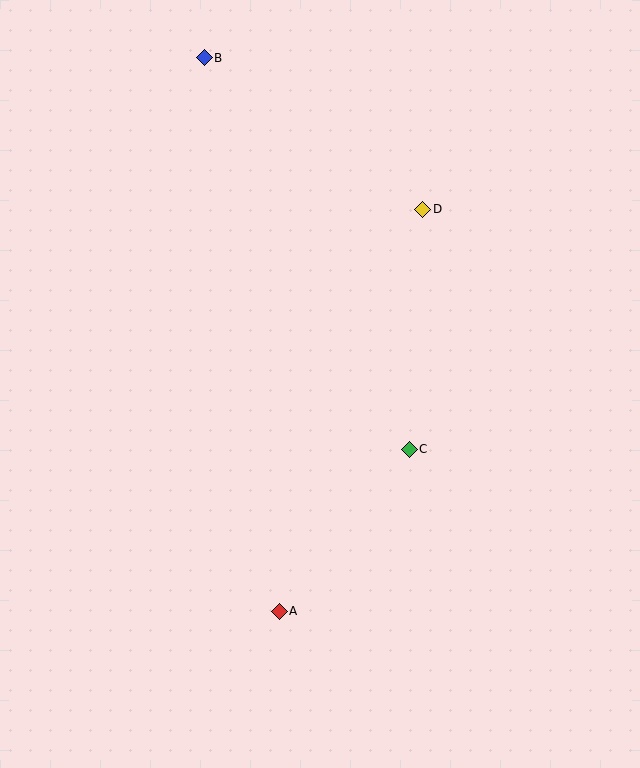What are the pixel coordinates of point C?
Point C is at (409, 449).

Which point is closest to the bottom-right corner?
Point A is closest to the bottom-right corner.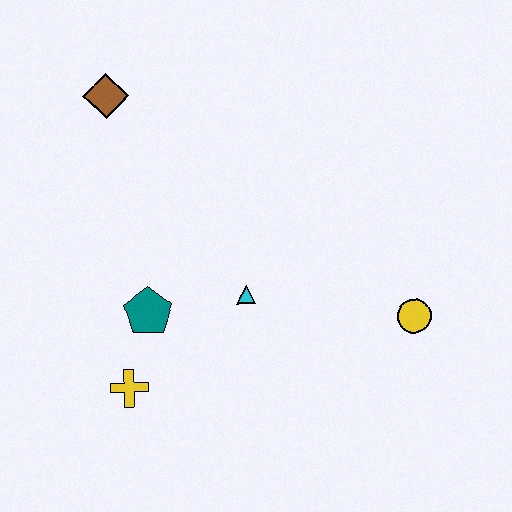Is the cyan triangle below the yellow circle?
No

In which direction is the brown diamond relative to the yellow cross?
The brown diamond is above the yellow cross.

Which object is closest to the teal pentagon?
The yellow cross is closest to the teal pentagon.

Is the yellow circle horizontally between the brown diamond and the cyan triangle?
No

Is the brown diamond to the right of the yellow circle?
No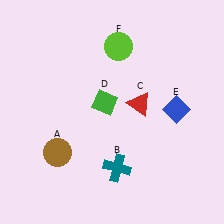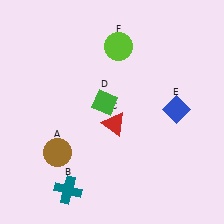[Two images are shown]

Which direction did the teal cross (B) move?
The teal cross (B) moved left.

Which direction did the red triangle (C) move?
The red triangle (C) moved left.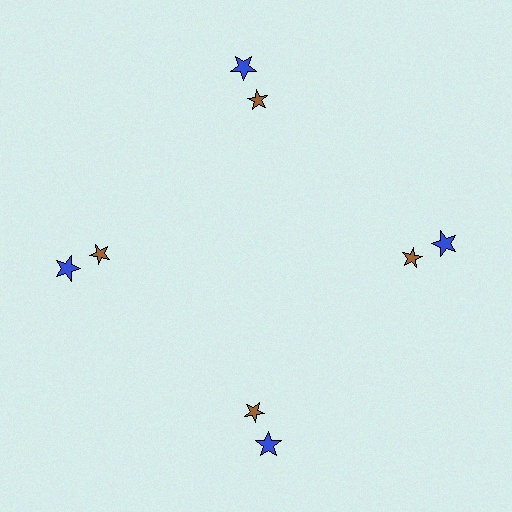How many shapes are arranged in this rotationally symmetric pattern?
There are 8 shapes, arranged in 4 groups of 2.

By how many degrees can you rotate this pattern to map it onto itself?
The pattern maps onto itself every 90 degrees of rotation.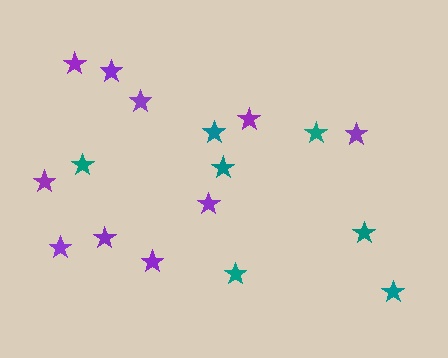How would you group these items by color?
There are 2 groups: one group of teal stars (7) and one group of purple stars (10).